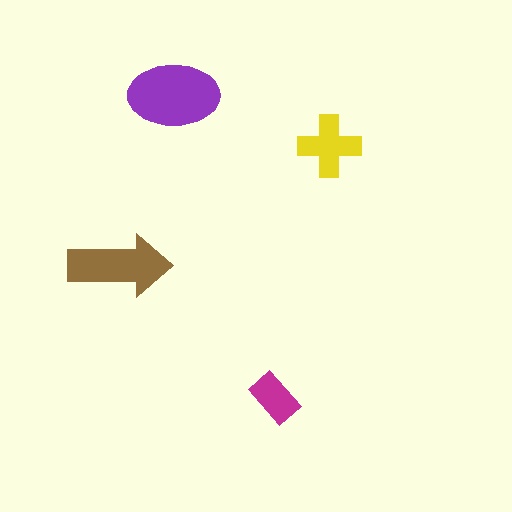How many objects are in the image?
There are 4 objects in the image.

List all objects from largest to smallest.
The purple ellipse, the brown arrow, the yellow cross, the magenta rectangle.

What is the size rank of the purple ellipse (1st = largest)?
1st.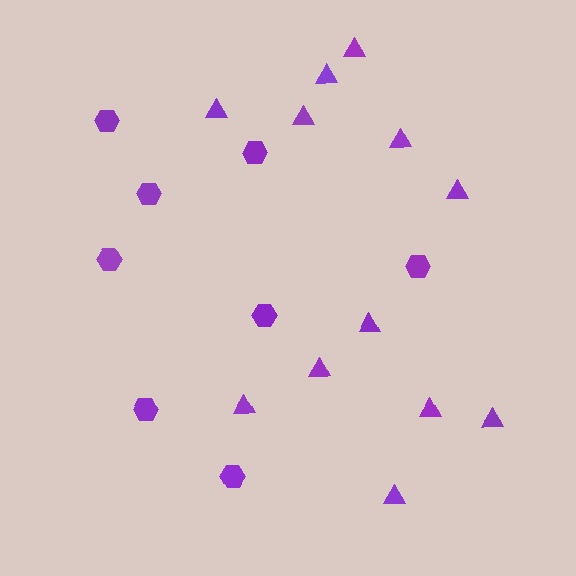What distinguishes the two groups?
There are 2 groups: one group of triangles (12) and one group of hexagons (8).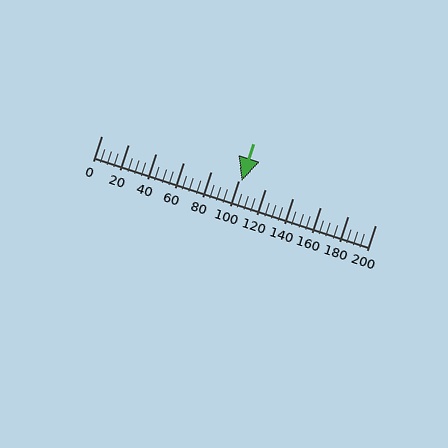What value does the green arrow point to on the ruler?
The green arrow points to approximately 102.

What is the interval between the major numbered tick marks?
The major tick marks are spaced 20 units apart.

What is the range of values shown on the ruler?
The ruler shows values from 0 to 200.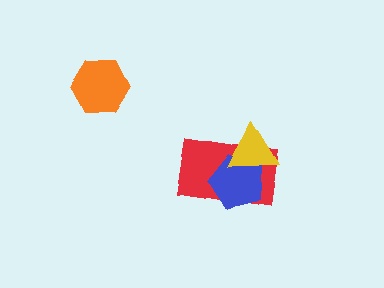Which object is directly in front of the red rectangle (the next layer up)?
The blue pentagon is directly in front of the red rectangle.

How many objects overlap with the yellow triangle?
2 objects overlap with the yellow triangle.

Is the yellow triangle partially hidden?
No, no other shape covers it.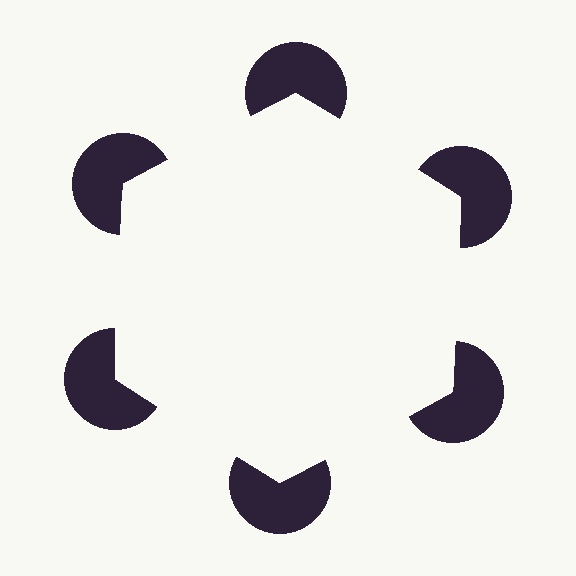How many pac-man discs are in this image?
There are 6 — one at each vertex of the illusory hexagon.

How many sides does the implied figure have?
6 sides.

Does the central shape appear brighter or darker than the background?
It typically appears slightly brighter than the background, even though no actual brightness change is drawn.